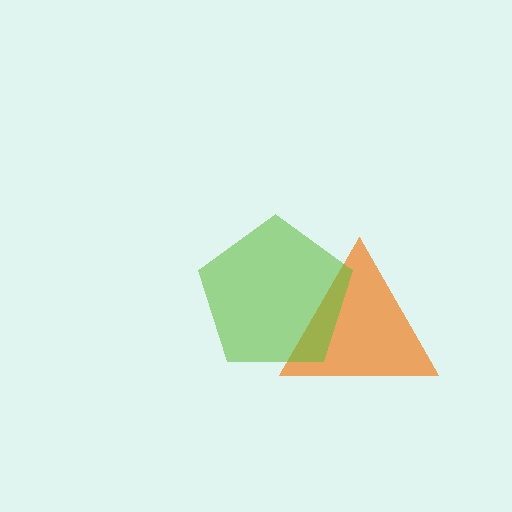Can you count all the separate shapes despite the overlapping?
Yes, there are 2 separate shapes.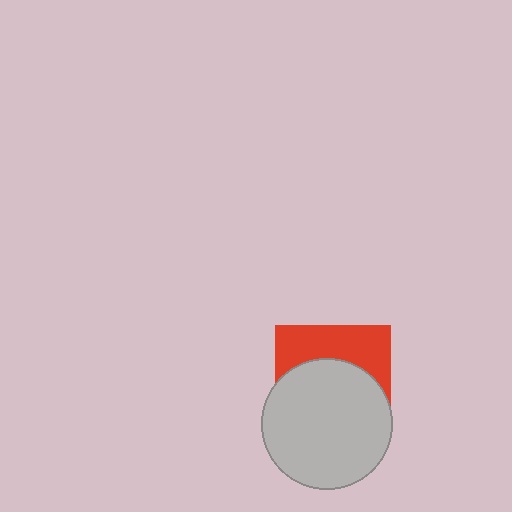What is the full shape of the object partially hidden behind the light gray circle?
The partially hidden object is a red square.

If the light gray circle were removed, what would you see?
You would see the complete red square.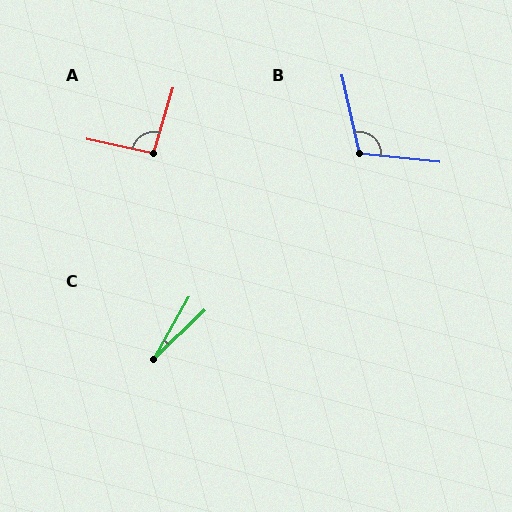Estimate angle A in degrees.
Approximately 94 degrees.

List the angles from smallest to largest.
C (17°), A (94°), B (108°).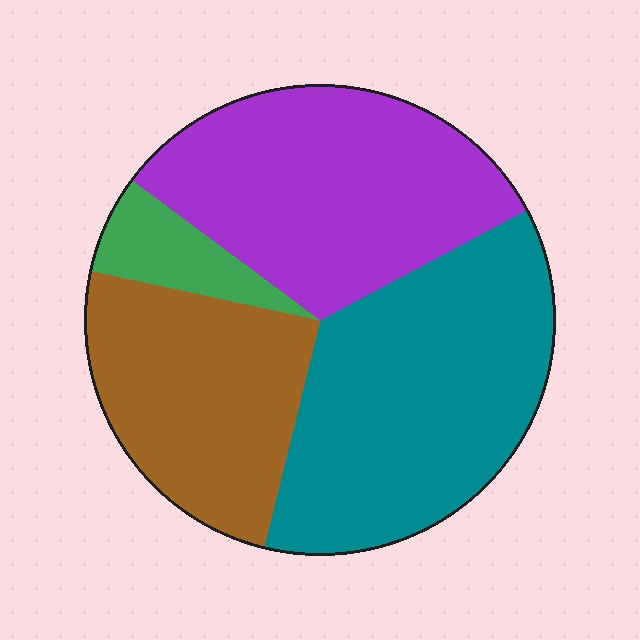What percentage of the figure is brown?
Brown covers 25% of the figure.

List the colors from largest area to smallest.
From largest to smallest: teal, purple, brown, green.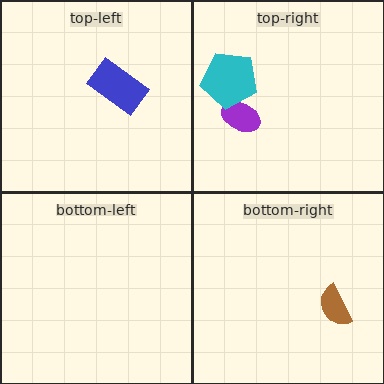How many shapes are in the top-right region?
2.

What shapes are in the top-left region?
The blue rectangle.